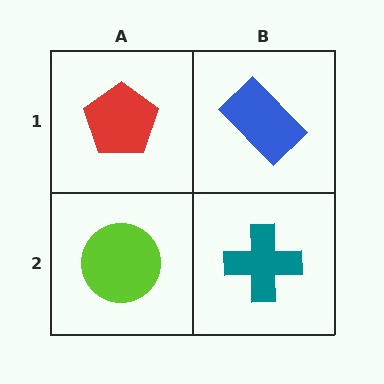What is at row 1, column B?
A blue rectangle.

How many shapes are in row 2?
2 shapes.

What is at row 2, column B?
A teal cross.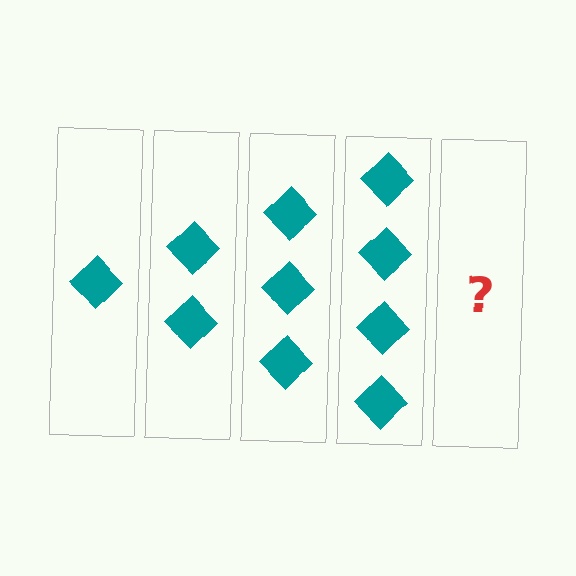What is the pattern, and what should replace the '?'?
The pattern is that each step adds one more diamond. The '?' should be 5 diamonds.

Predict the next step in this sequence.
The next step is 5 diamonds.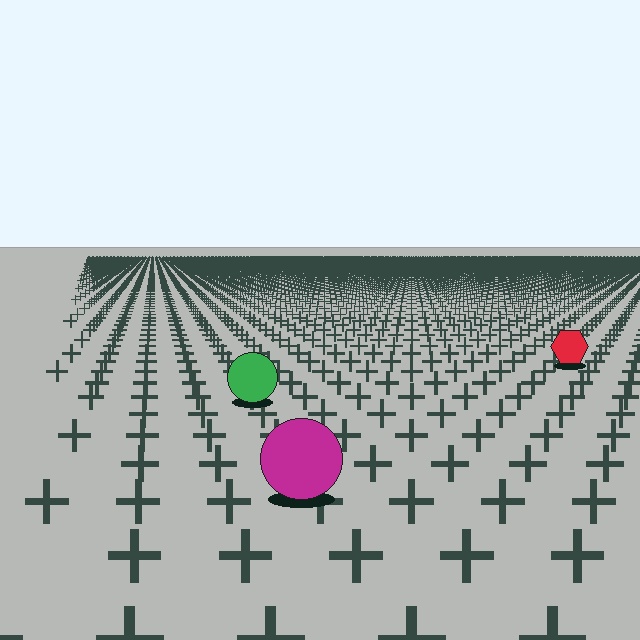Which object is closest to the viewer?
The magenta circle is closest. The texture marks near it are larger and more spread out.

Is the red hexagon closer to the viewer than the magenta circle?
No. The magenta circle is closer — you can tell from the texture gradient: the ground texture is coarser near it.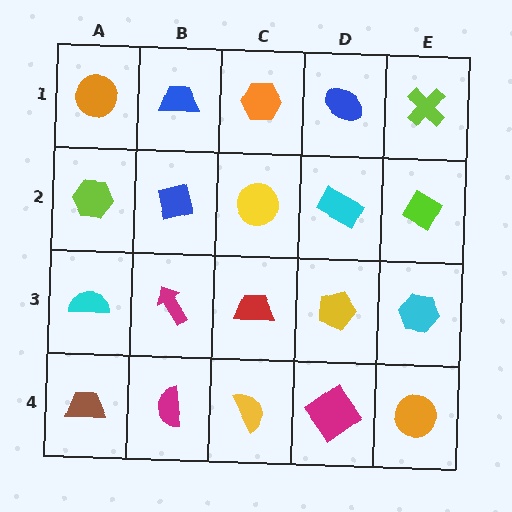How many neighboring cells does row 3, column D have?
4.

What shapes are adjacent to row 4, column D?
A yellow pentagon (row 3, column D), a yellow semicircle (row 4, column C), an orange circle (row 4, column E).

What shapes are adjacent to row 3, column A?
A lime hexagon (row 2, column A), a brown trapezoid (row 4, column A), a magenta arrow (row 3, column B).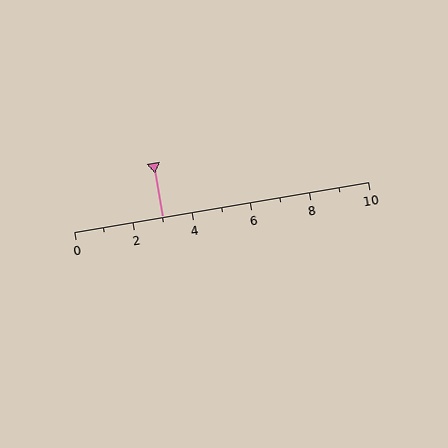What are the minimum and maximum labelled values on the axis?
The axis runs from 0 to 10.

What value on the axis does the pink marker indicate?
The marker indicates approximately 3.